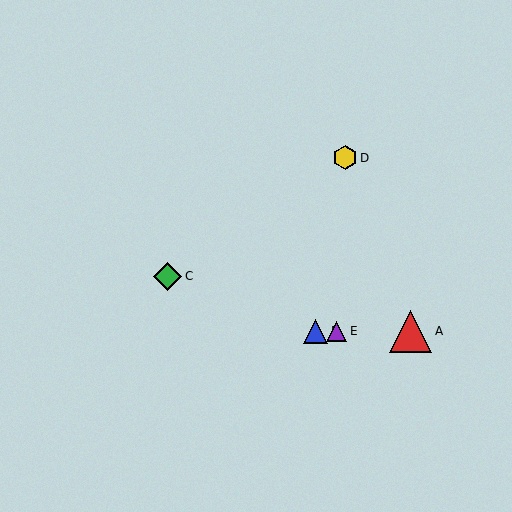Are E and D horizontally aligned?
No, E is at y≈331 and D is at y≈158.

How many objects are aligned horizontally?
3 objects (A, B, E) are aligned horizontally.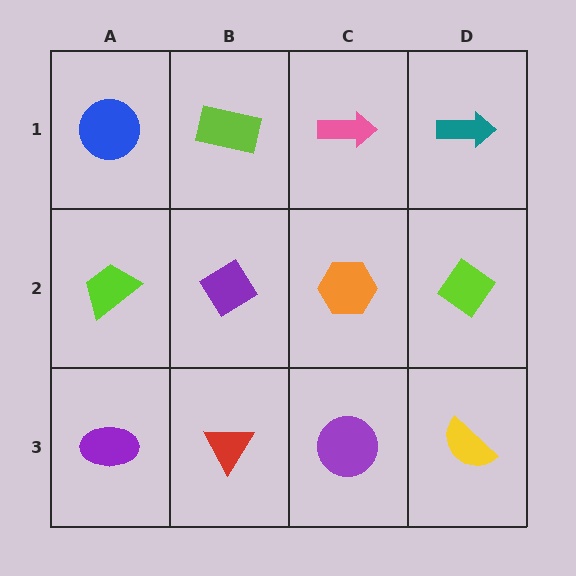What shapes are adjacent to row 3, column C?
An orange hexagon (row 2, column C), a red triangle (row 3, column B), a yellow semicircle (row 3, column D).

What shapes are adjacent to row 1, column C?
An orange hexagon (row 2, column C), a lime rectangle (row 1, column B), a teal arrow (row 1, column D).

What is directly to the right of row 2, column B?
An orange hexagon.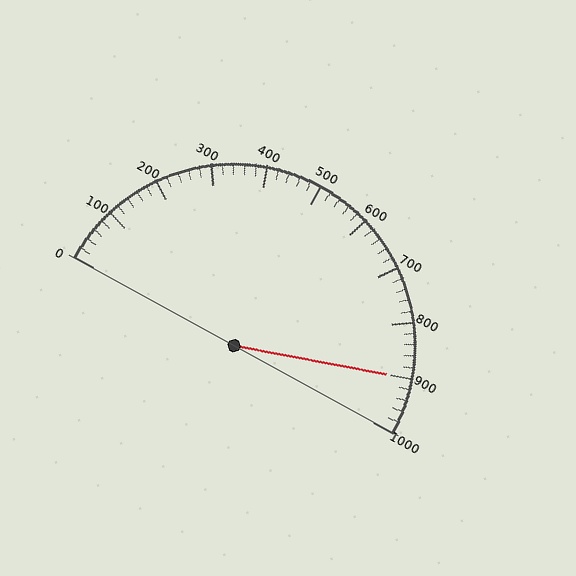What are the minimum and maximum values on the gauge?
The gauge ranges from 0 to 1000.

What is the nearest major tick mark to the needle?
The nearest major tick mark is 900.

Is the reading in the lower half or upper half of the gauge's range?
The reading is in the upper half of the range (0 to 1000).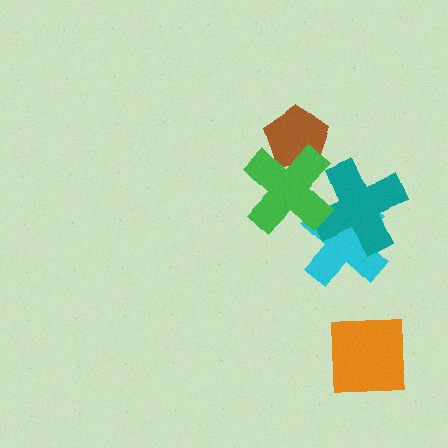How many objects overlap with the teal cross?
2 objects overlap with the teal cross.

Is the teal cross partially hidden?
Yes, it is partially covered by another shape.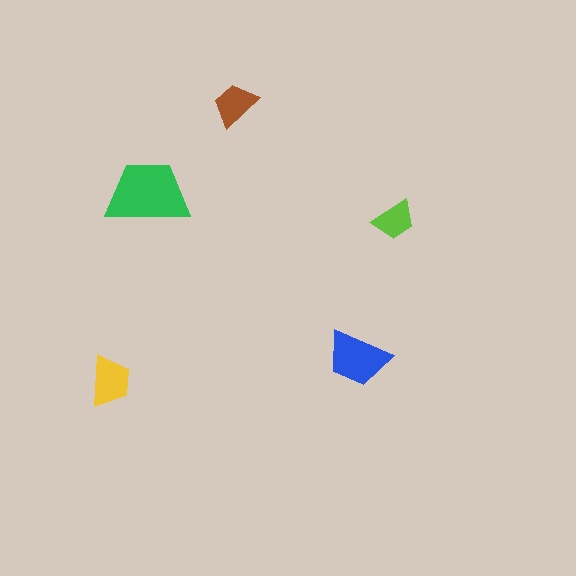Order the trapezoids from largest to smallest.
the green one, the blue one, the yellow one, the brown one, the lime one.